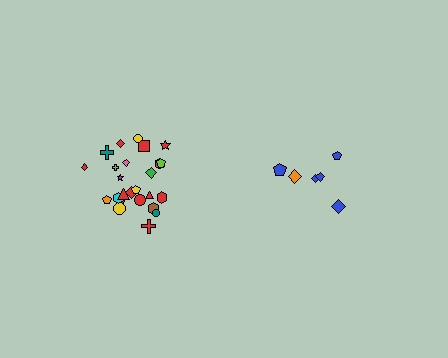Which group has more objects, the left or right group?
The left group.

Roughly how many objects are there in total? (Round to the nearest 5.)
Roughly 30 objects in total.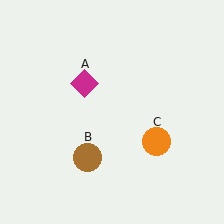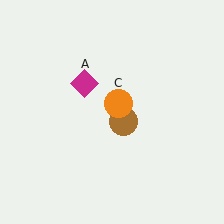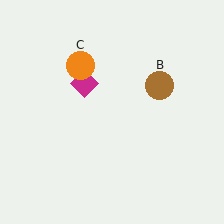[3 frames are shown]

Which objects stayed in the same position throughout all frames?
Magenta diamond (object A) remained stationary.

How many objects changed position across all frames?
2 objects changed position: brown circle (object B), orange circle (object C).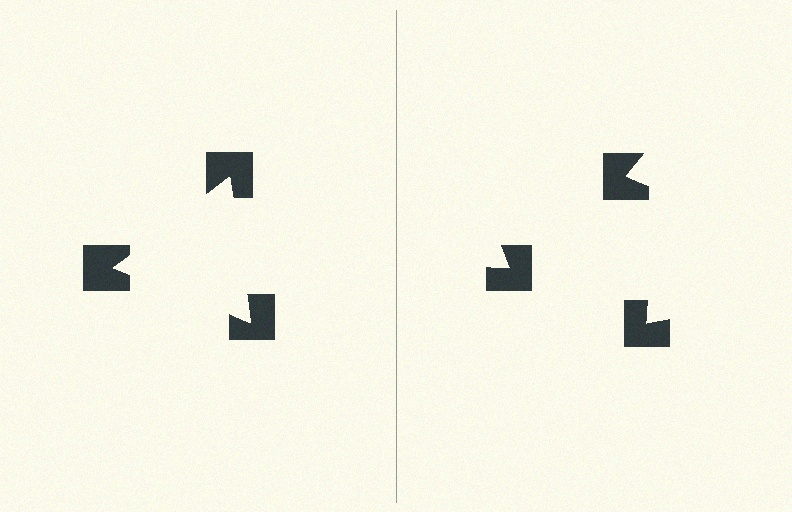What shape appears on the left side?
An illusory triangle.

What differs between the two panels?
The notched squares are positioned identically on both sides; only the wedge orientations differ. On the left they align to a triangle; on the right they are misaligned.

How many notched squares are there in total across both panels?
6 — 3 on each side.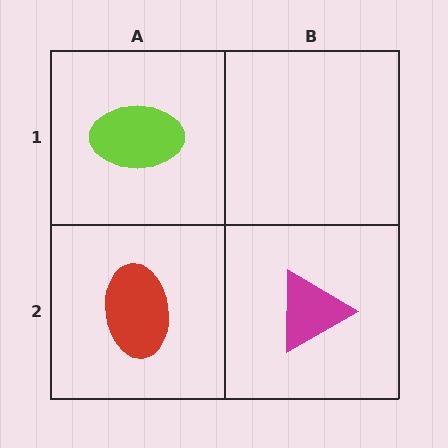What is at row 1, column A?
A lime ellipse.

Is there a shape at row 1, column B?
No, that cell is empty.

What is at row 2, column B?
A magenta triangle.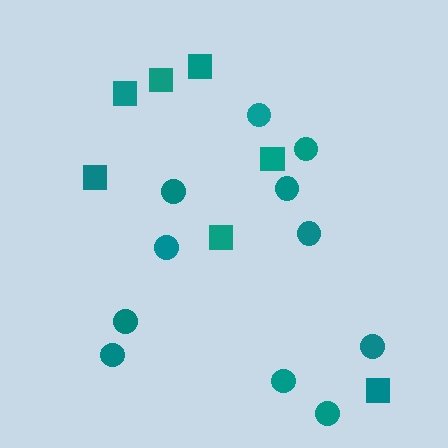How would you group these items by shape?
There are 2 groups: one group of circles (11) and one group of squares (7).